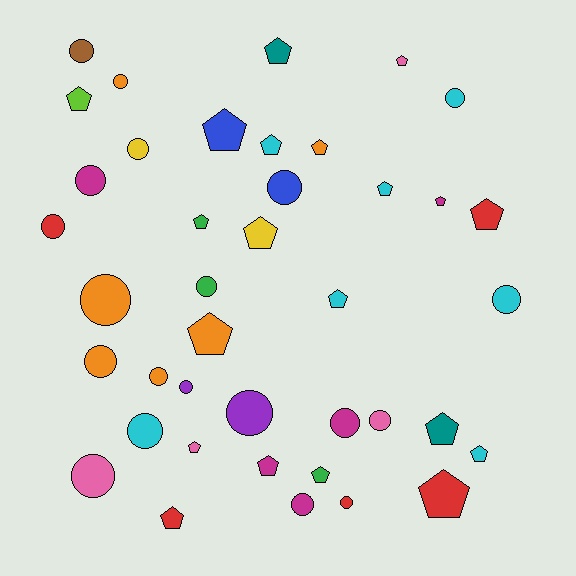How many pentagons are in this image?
There are 20 pentagons.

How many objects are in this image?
There are 40 objects.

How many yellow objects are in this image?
There are 2 yellow objects.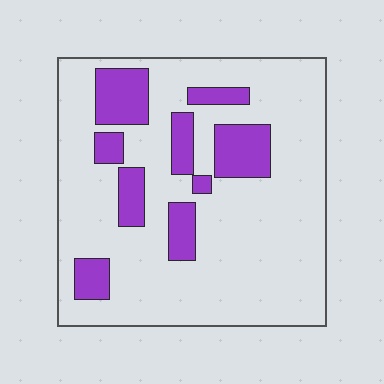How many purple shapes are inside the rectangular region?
9.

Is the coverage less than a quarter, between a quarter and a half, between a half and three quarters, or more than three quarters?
Less than a quarter.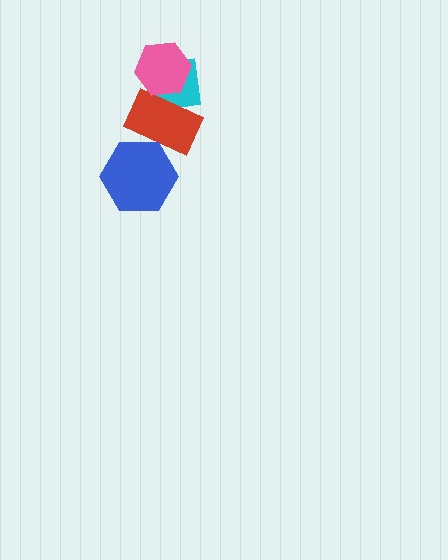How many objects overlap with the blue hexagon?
1 object overlaps with the blue hexagon.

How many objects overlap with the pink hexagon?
2 objects overlap with the pink hexagon.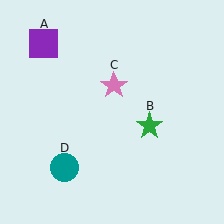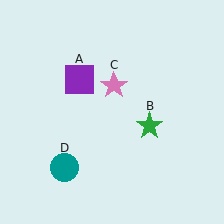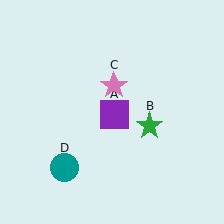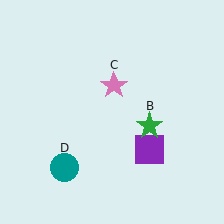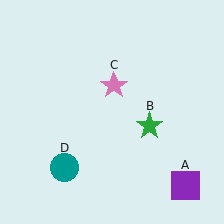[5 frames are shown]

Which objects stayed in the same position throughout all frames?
Green star (object B) and pink star (object C) and teal circle (object D) remained stationary.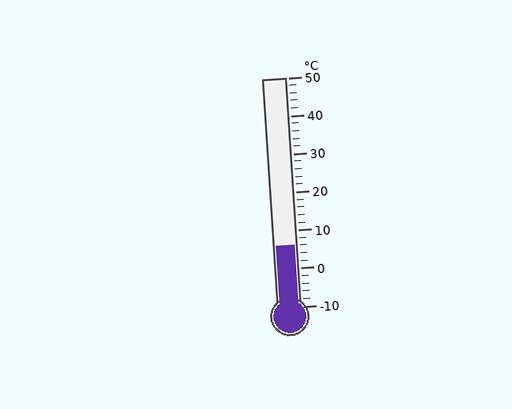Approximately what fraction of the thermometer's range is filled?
The thermometer is filled to approximately 25% of its range.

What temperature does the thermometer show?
The thermometer shows approximately 6°C.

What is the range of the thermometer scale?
The thermometer scale ranges from -10°C to 50°C.